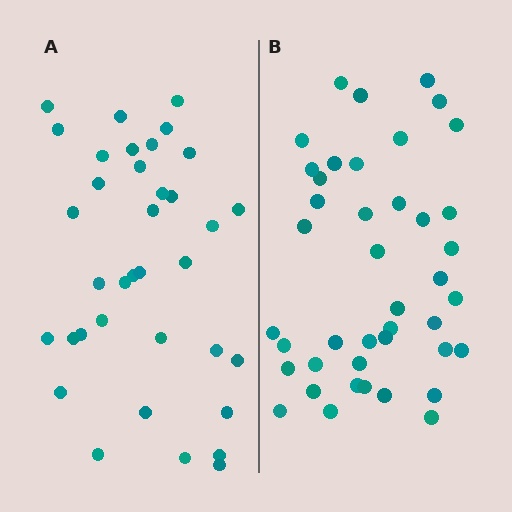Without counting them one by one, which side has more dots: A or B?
Region B (the right region) has more dots.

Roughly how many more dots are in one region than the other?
Region B has about 6 more dots than region A.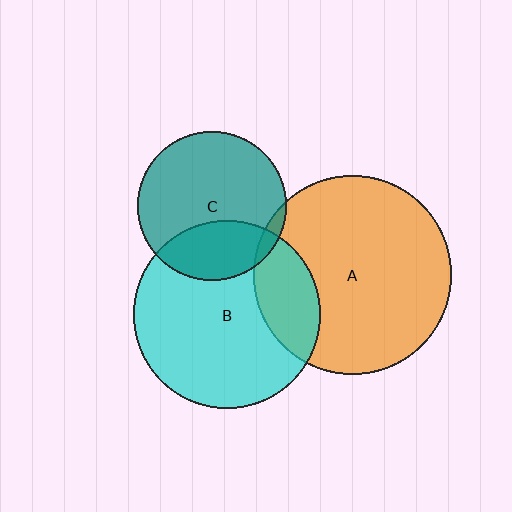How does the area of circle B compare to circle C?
Approximately 1.6 times.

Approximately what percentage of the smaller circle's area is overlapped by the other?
Approximately 5%.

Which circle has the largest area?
Circle A (orange).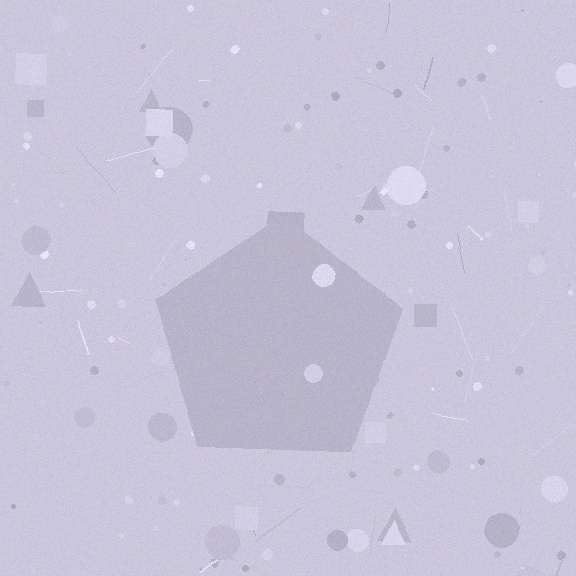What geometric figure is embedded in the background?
A pentagon is embedded in the background.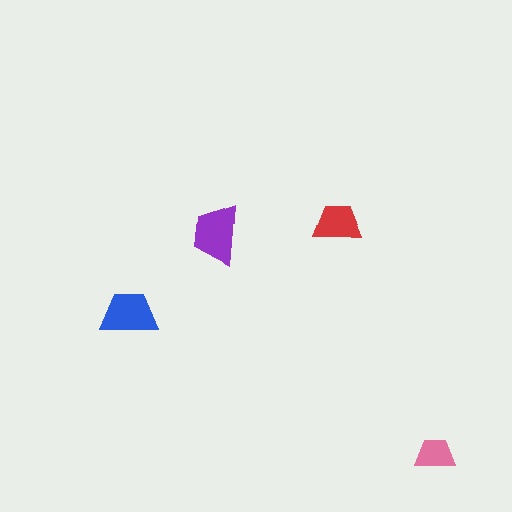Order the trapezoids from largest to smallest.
the purple one, the blue one, the red one, the pink one.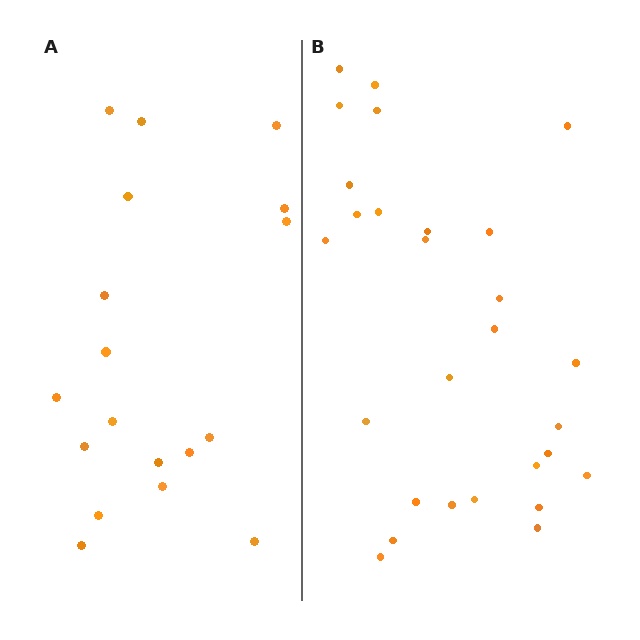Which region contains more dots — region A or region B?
Region B (the right region) has more dots.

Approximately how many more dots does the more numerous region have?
Region B has roughly 10 or so more dots than region A.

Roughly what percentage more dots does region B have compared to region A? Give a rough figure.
About 55% more.